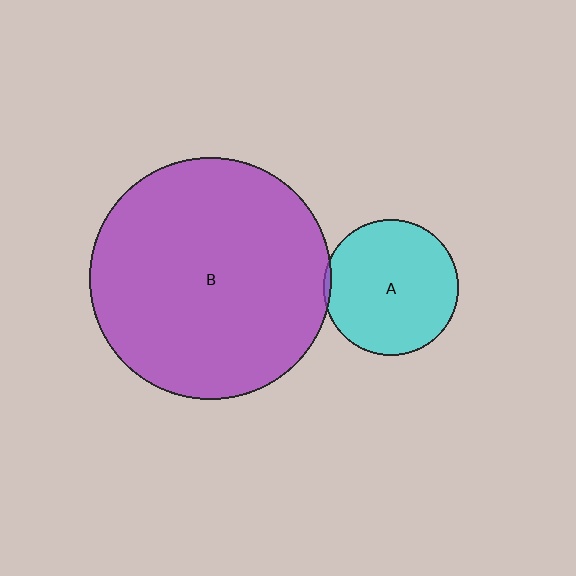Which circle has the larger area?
Circle B (purple).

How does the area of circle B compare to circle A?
Approximately 3.2 times.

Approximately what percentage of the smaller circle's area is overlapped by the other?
Approximately 5%.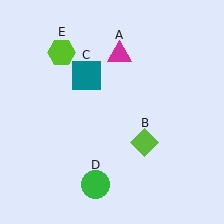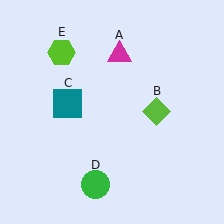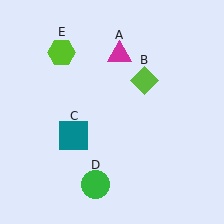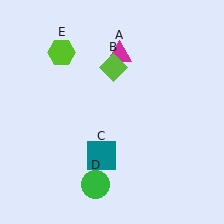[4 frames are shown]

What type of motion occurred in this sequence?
The lime diamond (object B), teal square (object C) rotated counterclockwise around the center of the scene.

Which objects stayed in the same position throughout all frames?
Magenta triangle (object A) and green circle (object D) and lime hexagon (object E) remained stationary.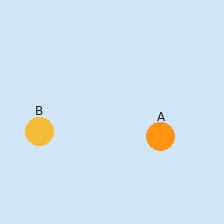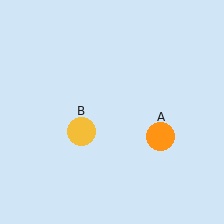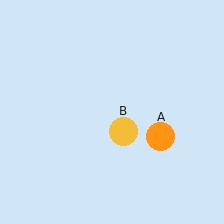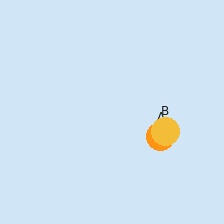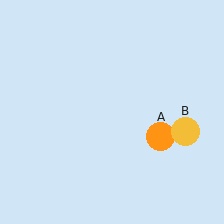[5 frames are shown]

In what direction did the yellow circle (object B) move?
The yellow circle (object B) moved right.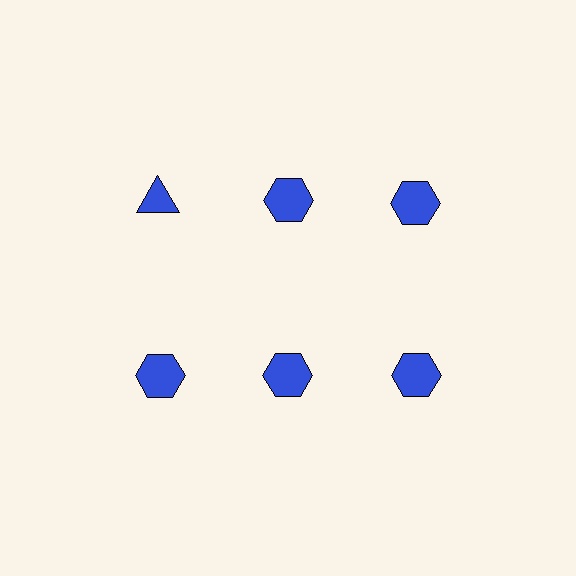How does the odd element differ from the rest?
It has a different shape: triangle instead of hexagon.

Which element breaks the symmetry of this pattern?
The blue triangle in the top row, leftmost column breaks the symmetry. All other shapes are blue hexagons.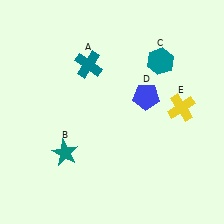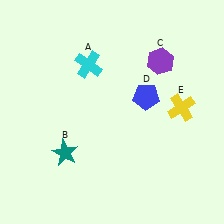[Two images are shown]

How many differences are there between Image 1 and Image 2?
There are 2 differences between the two images.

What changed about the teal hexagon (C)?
In Image 1, C is teal. In Image 2, it changed to purple.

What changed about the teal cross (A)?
In Image 1, A is teal. In Image 2, it changed to cyan.